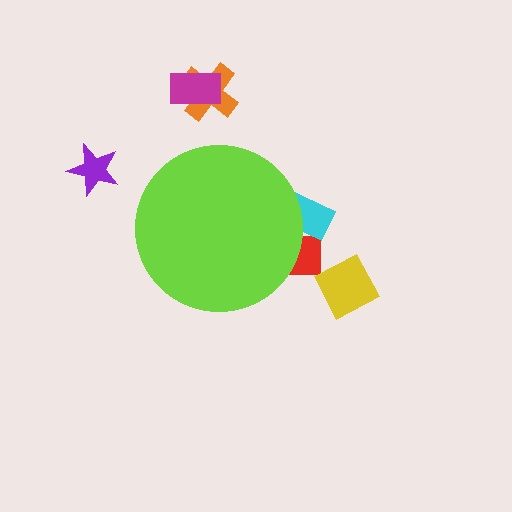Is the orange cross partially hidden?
No, the orange cross is fully visible.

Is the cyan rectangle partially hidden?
Yes, the cyan rectangle is partially hidden behind the lime circle.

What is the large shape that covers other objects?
A lime circle.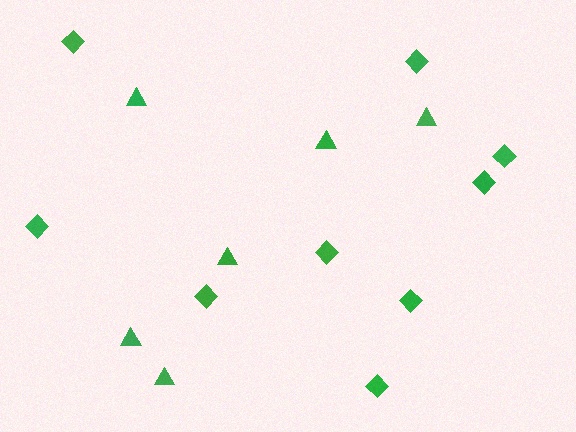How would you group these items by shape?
There are 2 groups: one group of triangles (6) and one group of diamonds (9).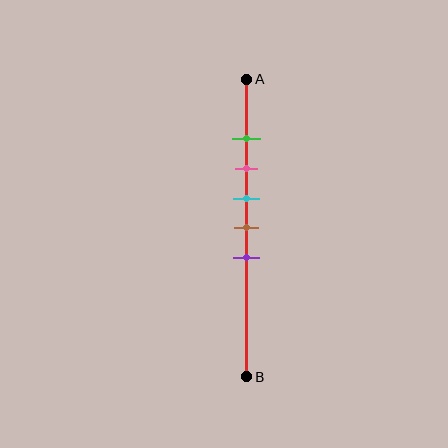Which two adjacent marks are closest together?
The green and pink marks are the closest adjacent pair.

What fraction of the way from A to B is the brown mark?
The brown mark is approximately 50% (0.5) of the way from A to B.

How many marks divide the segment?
There are 5 marks dividing the segment.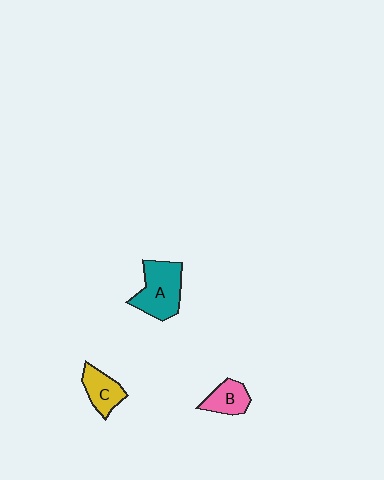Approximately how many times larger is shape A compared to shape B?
Approximately 1.8 times.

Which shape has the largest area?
Shape A (teal).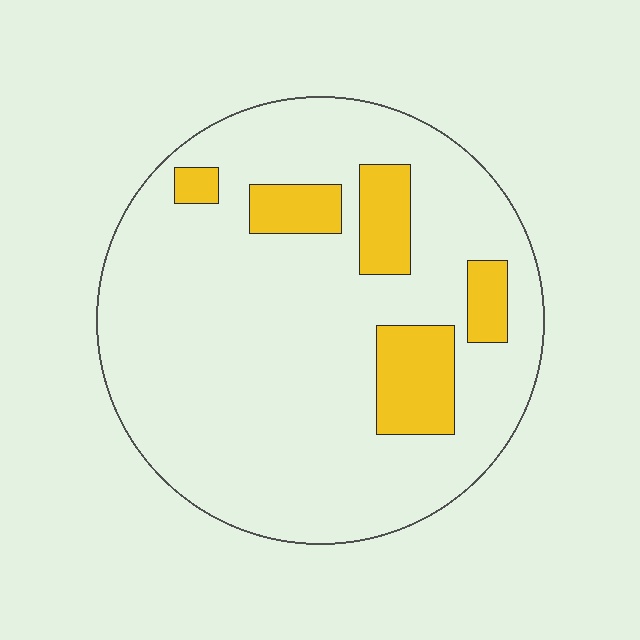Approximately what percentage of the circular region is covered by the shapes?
Approximately 15%.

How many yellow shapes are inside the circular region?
5.